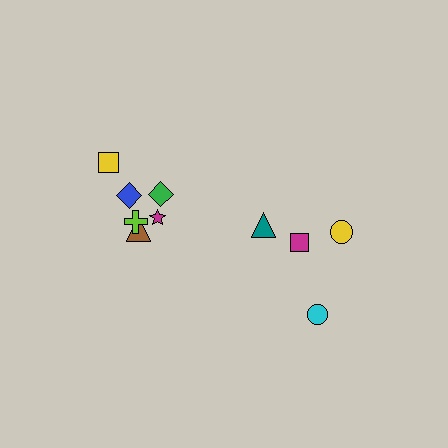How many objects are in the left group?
There are 6 objects.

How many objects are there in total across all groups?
There are 10 objects.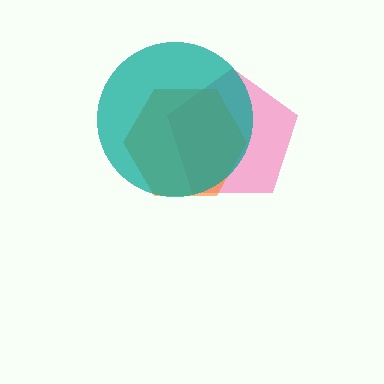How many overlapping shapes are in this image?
There are 3 overlapping shapes in the image.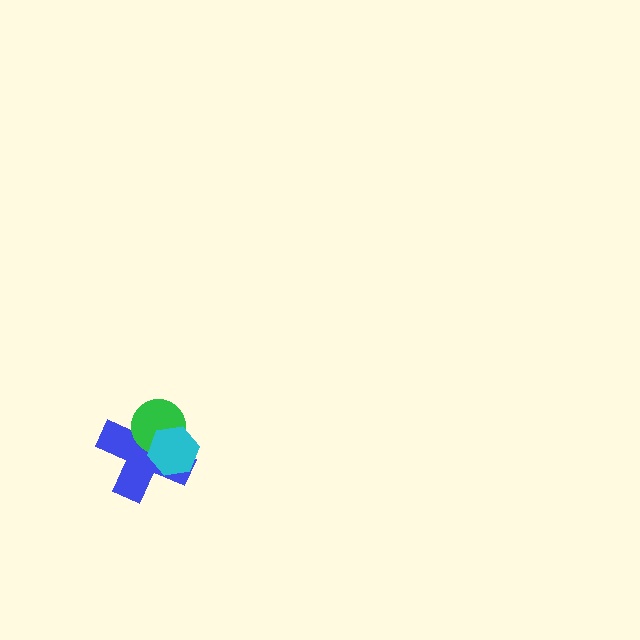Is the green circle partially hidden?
Yes, it is partially covered by another shape.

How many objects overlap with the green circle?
2 objects overlap with the green circle.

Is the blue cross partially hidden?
Yes, it is partially covered by another shape.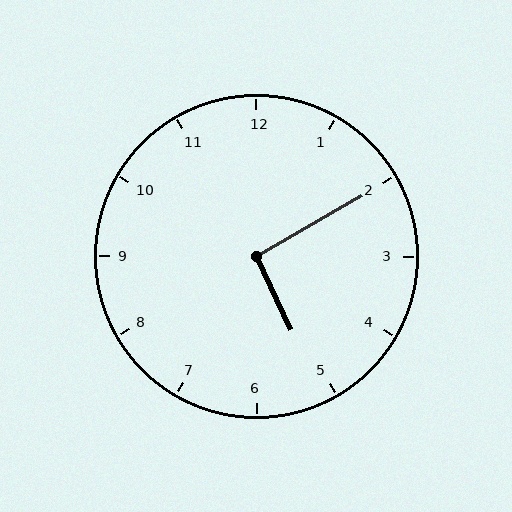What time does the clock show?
5:10.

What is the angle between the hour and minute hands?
Approximately 95 degrees.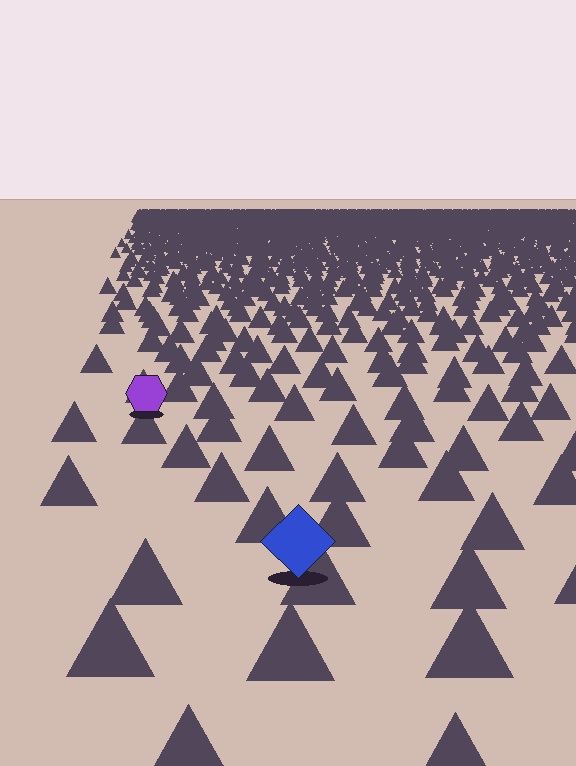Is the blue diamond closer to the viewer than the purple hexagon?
Yes. The blue diamond is closer — you can tell from the texture gradient: the ground texture is coarser near it.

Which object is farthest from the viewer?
The purple hexagon is farthest from the viewer. It appears smaller and the ground texture around it is denser.